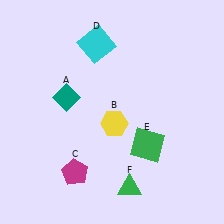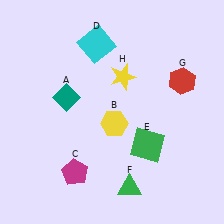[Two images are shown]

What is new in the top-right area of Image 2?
A red hexagon (G) was added in the top-right area of Image 2.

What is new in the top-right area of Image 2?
A yellow star (H) was added in the top-right area of Image 2.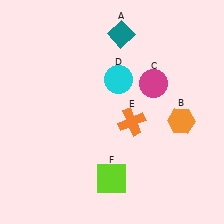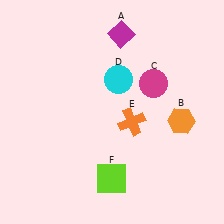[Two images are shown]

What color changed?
The diamond (A) changed from teal in Image 1 to magenta in Image 2.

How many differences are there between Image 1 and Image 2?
There is 1 difference between the two images.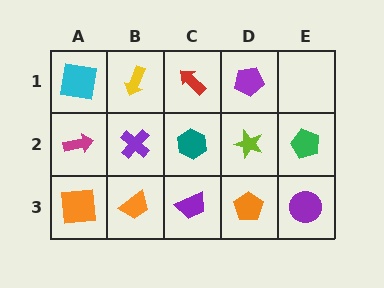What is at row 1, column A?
A cyan square.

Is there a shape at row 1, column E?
No, that cell is empty.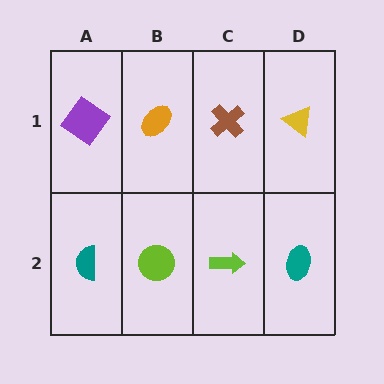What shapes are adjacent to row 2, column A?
A purple diamond (row 1, column A), a lime circle (row 2, column B).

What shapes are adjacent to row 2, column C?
A brown cross (row 1, column C), a lime circle (row 2, column B), a teal ellipse (row 2, column D).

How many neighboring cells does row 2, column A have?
2.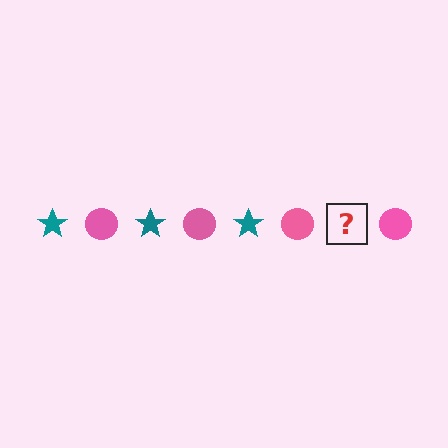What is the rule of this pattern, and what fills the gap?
The rule is that the pattern alternates between teal star and pink circle. The gap should be filled with a teal star.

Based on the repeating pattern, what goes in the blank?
The blank should be a teal star.